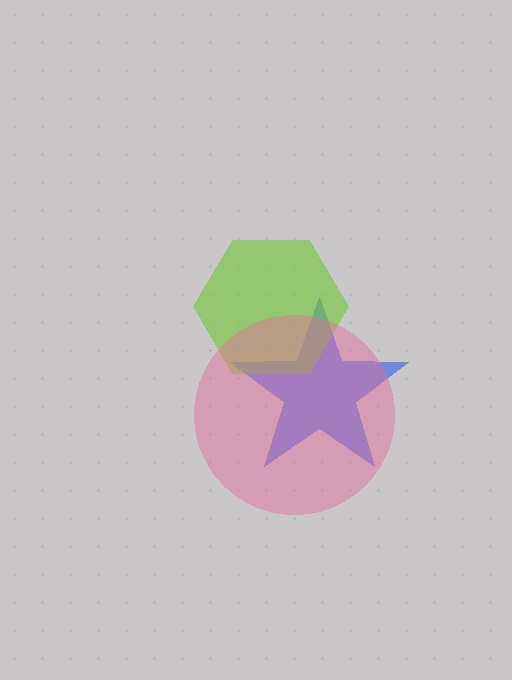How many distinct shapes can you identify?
There are 3 distinct shapes: a blue star, a lime hexagon, a pink circle.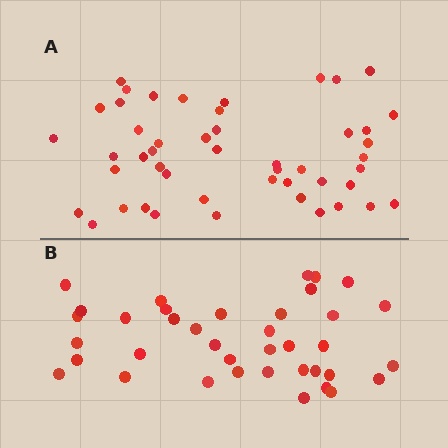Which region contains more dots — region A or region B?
Region A (the top region) has more dots.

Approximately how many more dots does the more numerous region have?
Region A has roughly 10 or so more dots than region B.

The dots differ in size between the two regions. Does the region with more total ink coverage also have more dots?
No. Region B has more total ink coverage because its dots are larger, but region A actually contains more individual dots. Total area can be misleading — the number of items is what matters here.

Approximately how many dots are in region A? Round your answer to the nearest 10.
About 50 dots. (The exact count is 48, which rounds to 50.)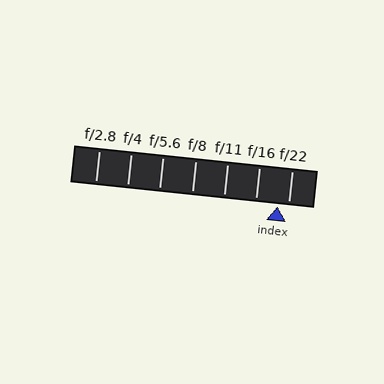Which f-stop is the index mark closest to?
The index mark is closest to f/22.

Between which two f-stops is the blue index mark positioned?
The index mark is between f/16 and f/22.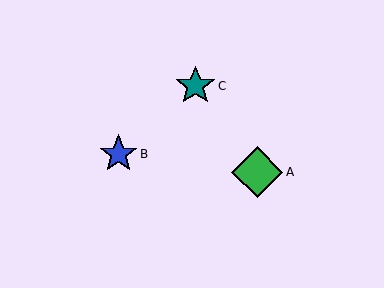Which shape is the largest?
The green diamond (labeled A) is the largest.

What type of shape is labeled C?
Shape C is a teal star.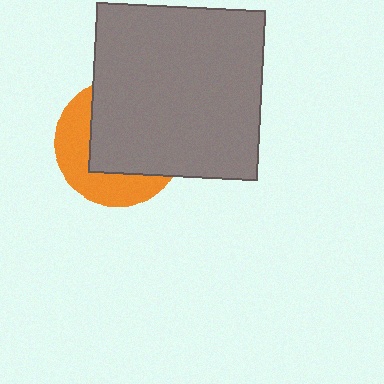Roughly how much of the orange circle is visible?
A small part of it is visible (roughly 40%).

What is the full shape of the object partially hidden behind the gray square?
The partially hidden object is an orange circle.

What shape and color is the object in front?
The object in front is a gray square.